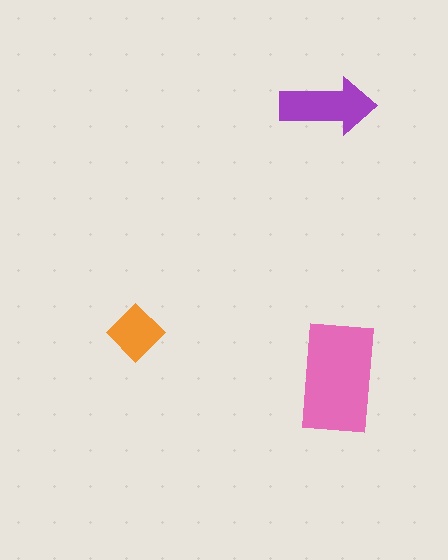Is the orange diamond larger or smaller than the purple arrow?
Smaller.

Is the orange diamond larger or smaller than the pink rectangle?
Smaller.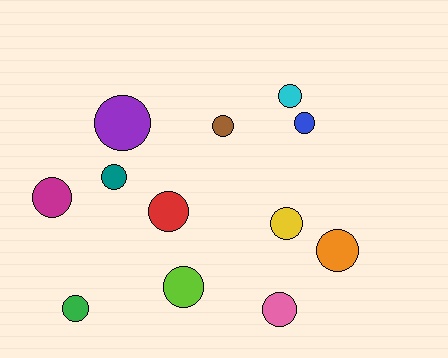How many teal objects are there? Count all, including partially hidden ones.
There is 1 teal object.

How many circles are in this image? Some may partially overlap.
There are 12 circles.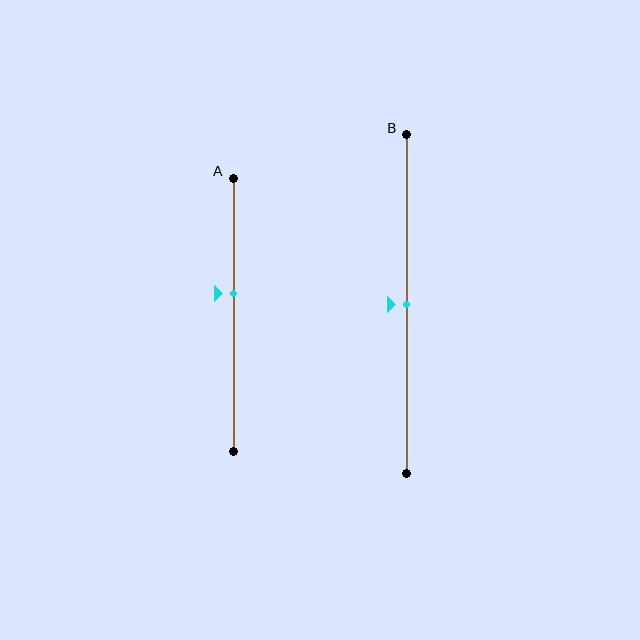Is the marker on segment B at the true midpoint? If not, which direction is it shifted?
Yes, the marker on segment B is at the true midpoint.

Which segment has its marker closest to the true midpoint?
Segment B has its marker closest to the true midpoint.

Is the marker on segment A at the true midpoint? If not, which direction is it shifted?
No, the marker on segment A is shifted upward by about 8% of the segment length.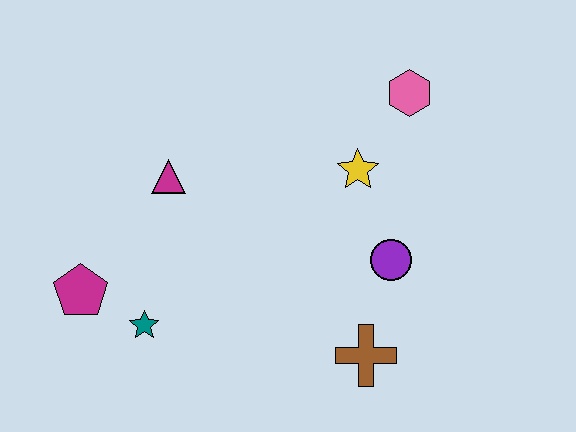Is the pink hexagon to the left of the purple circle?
No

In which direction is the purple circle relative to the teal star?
The purple circle is to the right of the teal star.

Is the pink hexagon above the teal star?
Yes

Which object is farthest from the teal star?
The pink hexagon is farthest from the teal star.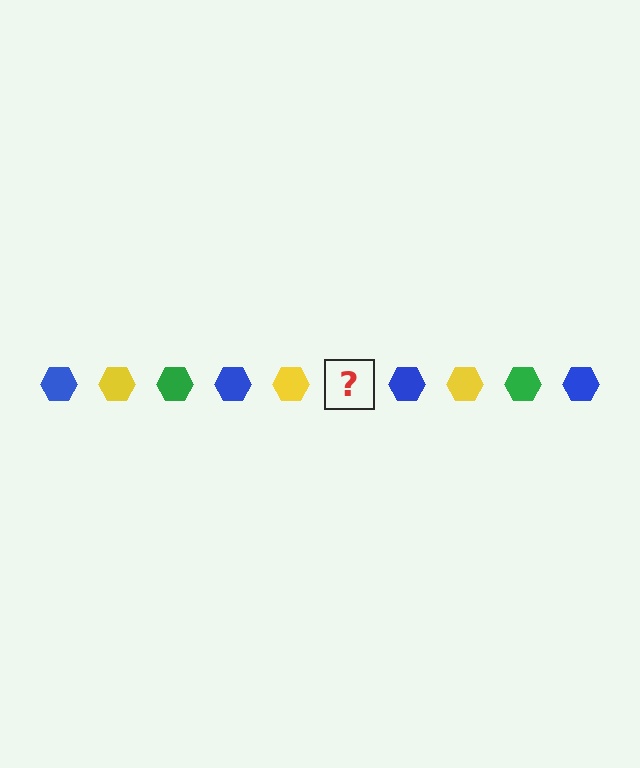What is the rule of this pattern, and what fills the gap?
The rule is that the pattern cycles through blue, yellow, green hexagons. The gap should be filled with a green hexagon.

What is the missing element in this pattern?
The missing element is a green hexagon.